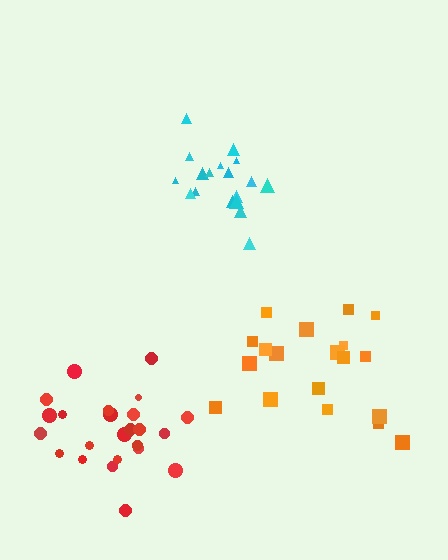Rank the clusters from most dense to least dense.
cyan, red, orange.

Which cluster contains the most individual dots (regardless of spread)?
Red (24).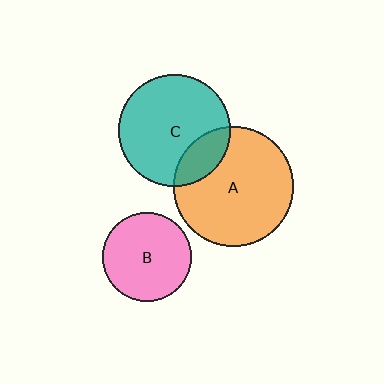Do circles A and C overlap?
Yes.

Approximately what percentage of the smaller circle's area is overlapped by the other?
Approximately 20%.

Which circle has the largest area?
Circle A (orange).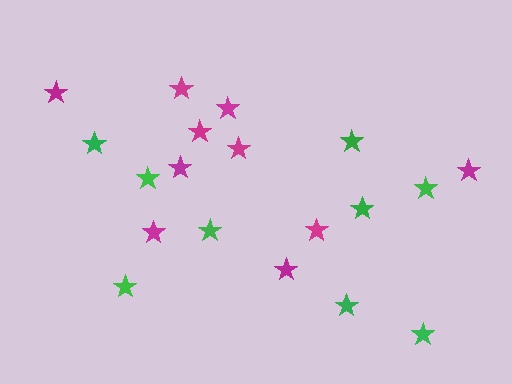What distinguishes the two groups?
There are 2 groups: one group of green stars (9) and one group of magenta stars (10).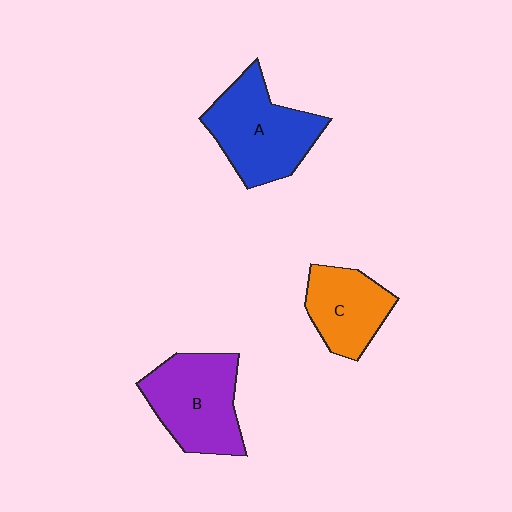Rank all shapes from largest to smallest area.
From largest to smallest: A (blue), B (purple), C (orange).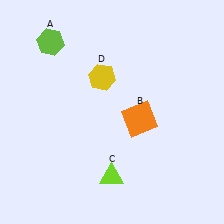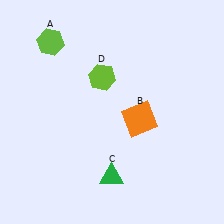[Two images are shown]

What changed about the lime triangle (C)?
In Image 1, C is lime. In Image 2, it changed to green.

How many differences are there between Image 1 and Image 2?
There are 2 differences between the two images.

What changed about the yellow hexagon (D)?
In Image 1, D is yellow. In Image 2, it changed to lime.